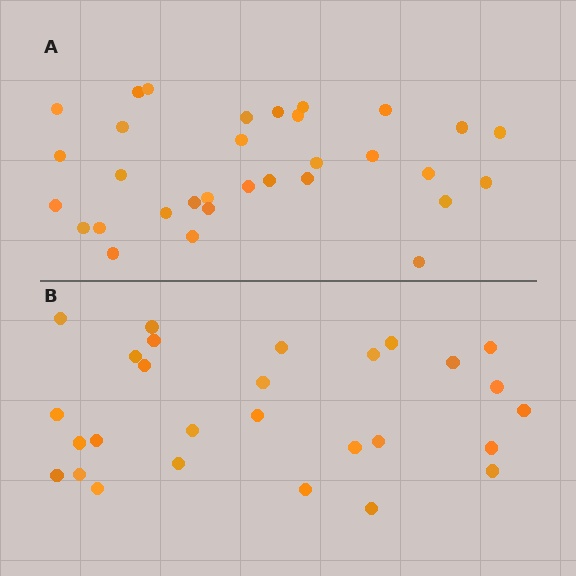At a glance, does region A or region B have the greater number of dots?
Region A (the top region) has more dots.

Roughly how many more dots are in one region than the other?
Region A has about 4 more dots than region B.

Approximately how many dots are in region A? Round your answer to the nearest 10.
About 30 dots. (The exact count is 32, which rounds to 30.)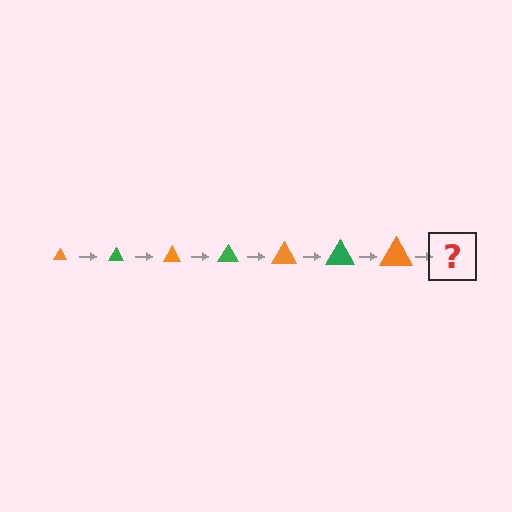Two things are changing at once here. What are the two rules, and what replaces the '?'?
The two rules are that the triangle grows larger each step and the color cycles through orange and green. The '?' should be a green triangle, larger than the previous one.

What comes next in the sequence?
The next element should be a green triangle, larger than the previous one.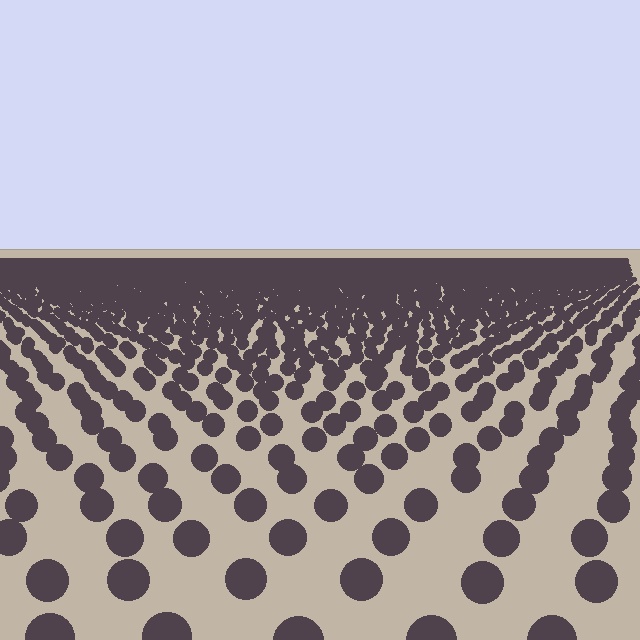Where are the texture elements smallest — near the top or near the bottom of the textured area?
Near the top.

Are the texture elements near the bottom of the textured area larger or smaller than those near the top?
Larger. Near the bottom, elements are closer to the viewer and appear at a bigger on-screen size.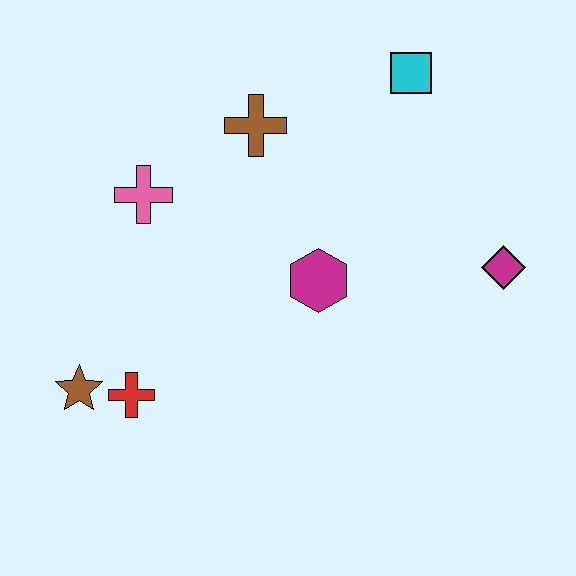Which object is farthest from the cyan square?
The brown star is farthest from the cyan square.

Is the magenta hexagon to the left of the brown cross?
No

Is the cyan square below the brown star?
No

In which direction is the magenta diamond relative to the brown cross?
The magenta diamond is to the right of the brown cross.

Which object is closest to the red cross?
The brown star is closest to the red cross.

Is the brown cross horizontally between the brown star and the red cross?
No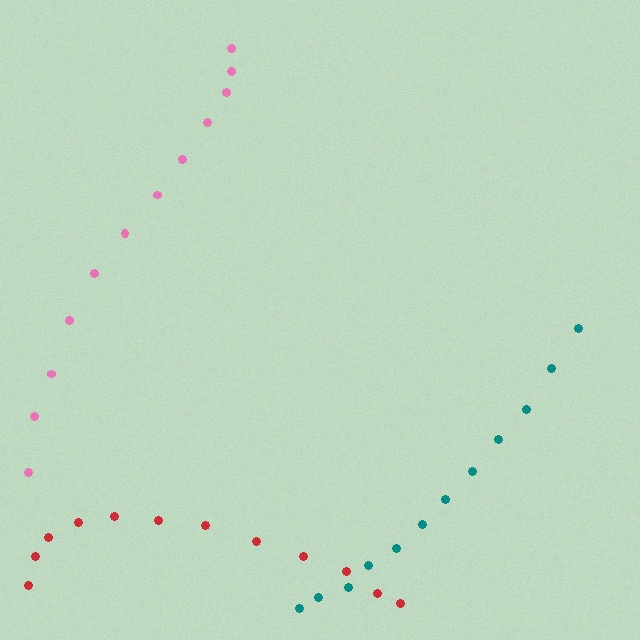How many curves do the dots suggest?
There are 3 distinct paths.